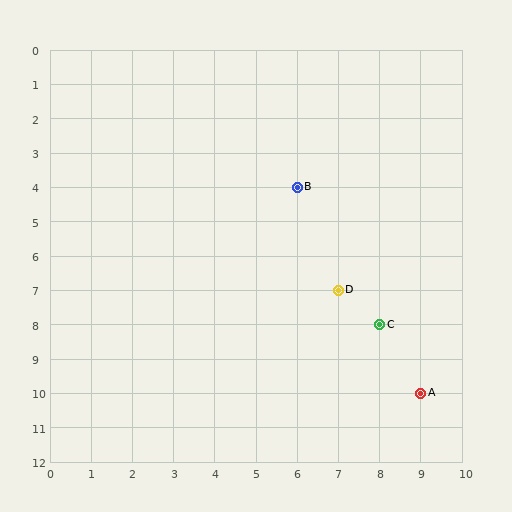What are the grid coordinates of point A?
Point A is at grid coordinates (9, 10).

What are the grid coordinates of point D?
Point D is at grid coordinates (7, 7).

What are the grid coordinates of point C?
Point C is at grid coordinates (8, 8).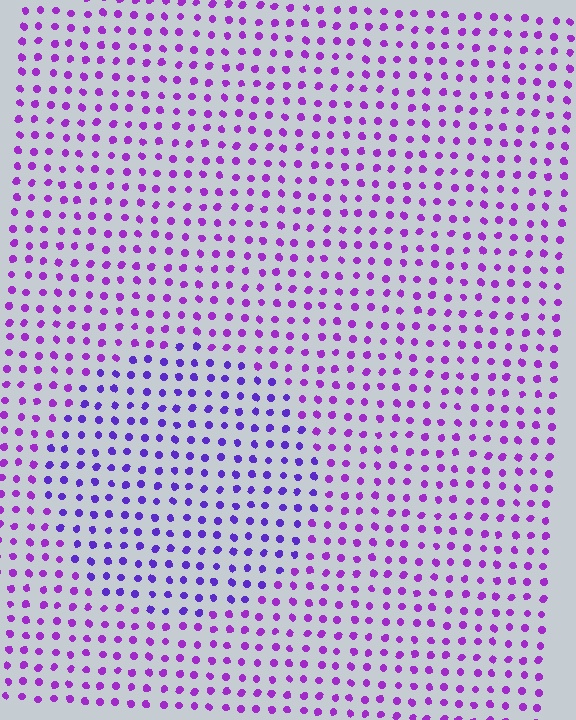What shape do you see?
I see a circle.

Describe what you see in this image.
The image is filled with small purple elements in a uniform arrangement. A circle-shaped region is visible where the elements are tinted to a slightly different hue, forming a subtle color boundary.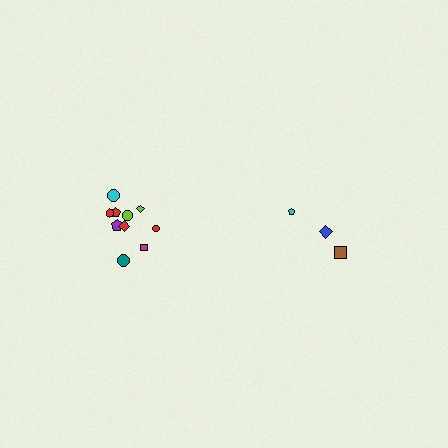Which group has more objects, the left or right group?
The left group.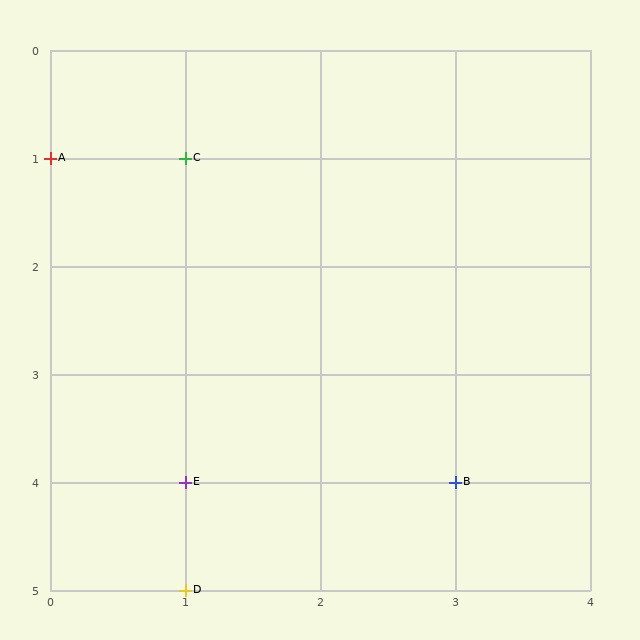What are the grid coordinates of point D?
Point D is at grid coordinates (1, 5).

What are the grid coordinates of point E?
Point E is at grid coordinates (1, 4).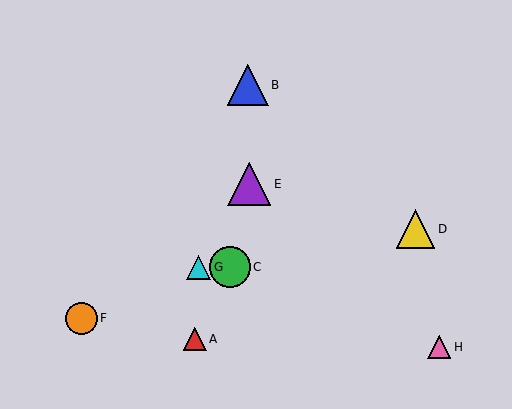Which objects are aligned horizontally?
Objects C, G are aligned horizontally.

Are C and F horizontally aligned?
No, C is at y≈267 and F is at y≈318.